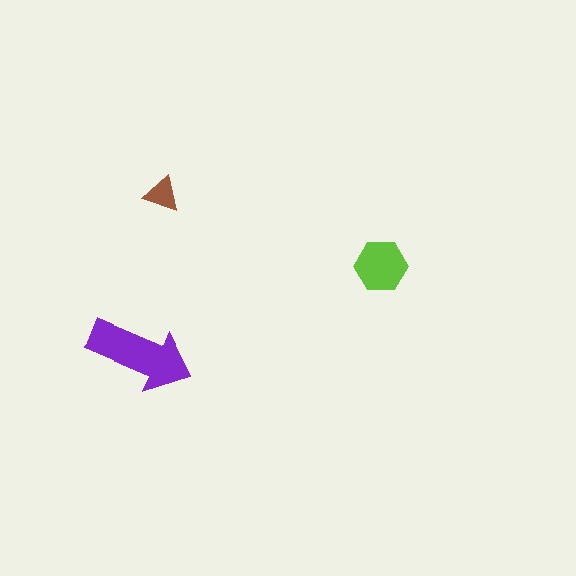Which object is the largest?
The purple arrow.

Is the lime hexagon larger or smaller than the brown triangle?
Larger.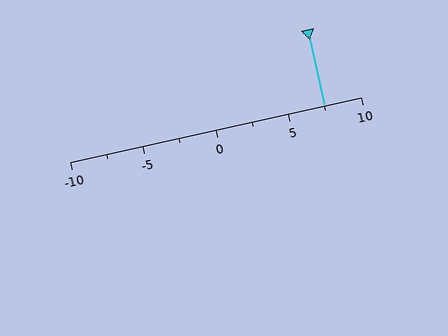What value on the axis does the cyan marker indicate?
The marker indicates approximately 7.5.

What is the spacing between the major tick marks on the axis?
The major ticks are spaced 5 apart.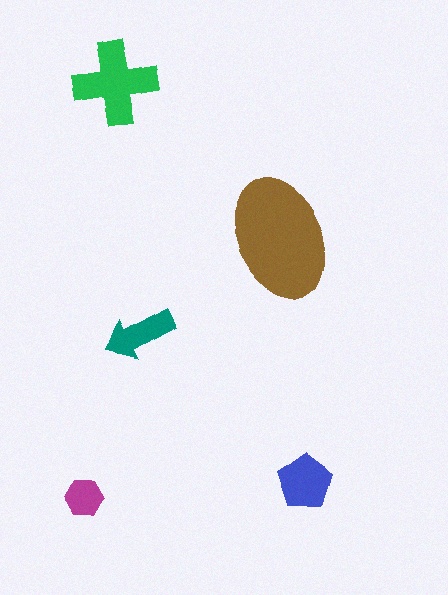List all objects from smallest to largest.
The magenta hexagon, the teal arrow, the blue pentagon, the green cross, the brown ellipse.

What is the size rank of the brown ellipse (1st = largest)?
1st.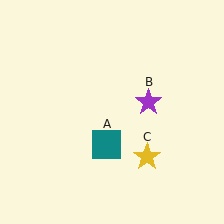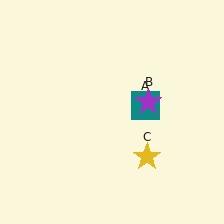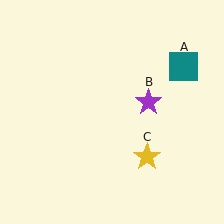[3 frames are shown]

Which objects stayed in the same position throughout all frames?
Purple star (object B) and yellow star (object C) remained stationary.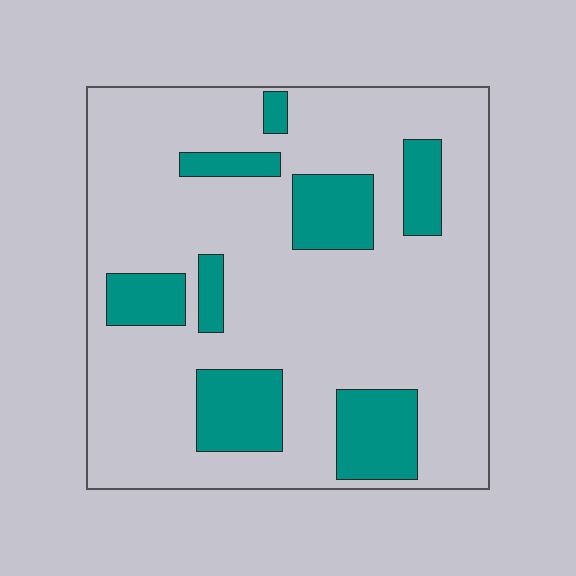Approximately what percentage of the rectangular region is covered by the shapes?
Approximately 20%.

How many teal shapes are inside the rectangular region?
8.